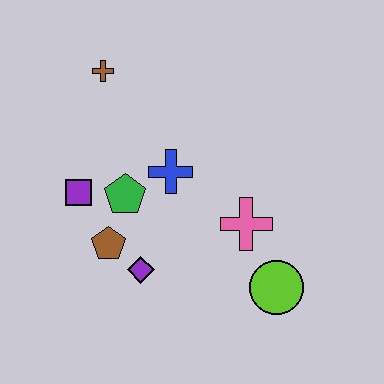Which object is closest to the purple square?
The green pentagon is closest to the purple square.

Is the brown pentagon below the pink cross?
Yes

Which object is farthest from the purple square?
The lime circle is farthest from the purple square.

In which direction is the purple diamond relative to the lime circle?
The purple diamond is to the left of the lime circle.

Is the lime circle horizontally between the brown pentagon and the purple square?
No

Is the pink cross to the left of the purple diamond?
No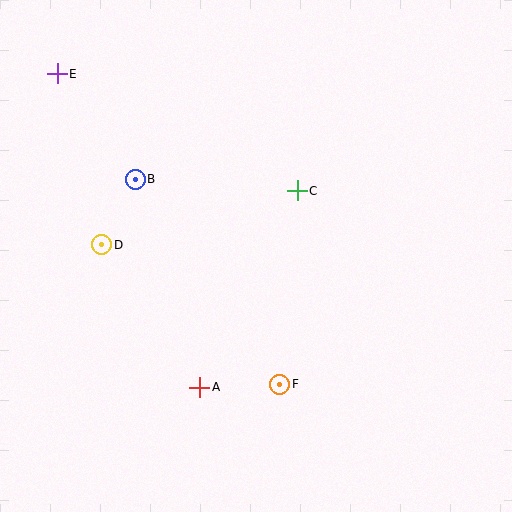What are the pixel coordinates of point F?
Point F is at (280, 384).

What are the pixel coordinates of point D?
Point D is at (102, 245).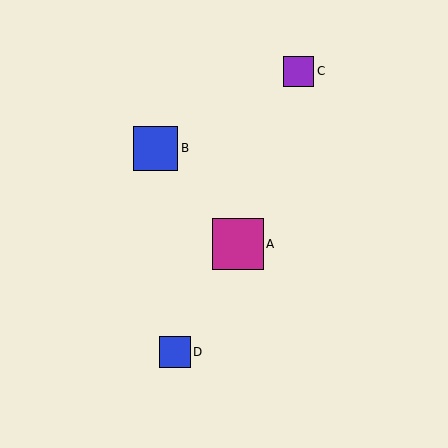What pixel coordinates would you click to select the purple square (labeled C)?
Click at (299, 71) to select the purple square C.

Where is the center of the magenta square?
The center of the magenta square is at (238, 244).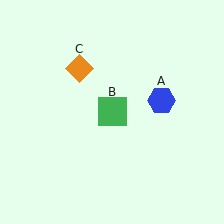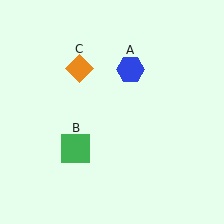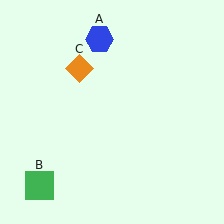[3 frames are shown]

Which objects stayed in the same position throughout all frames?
Orange diamond (object C) remained stationary.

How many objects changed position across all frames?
2 objects changed position: blue hexagon (object A), green square (object B).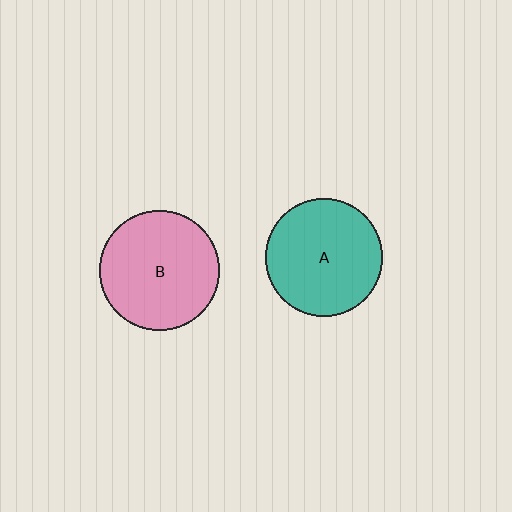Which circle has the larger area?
Circle B (pink).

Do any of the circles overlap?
No, none of the circles overlap.